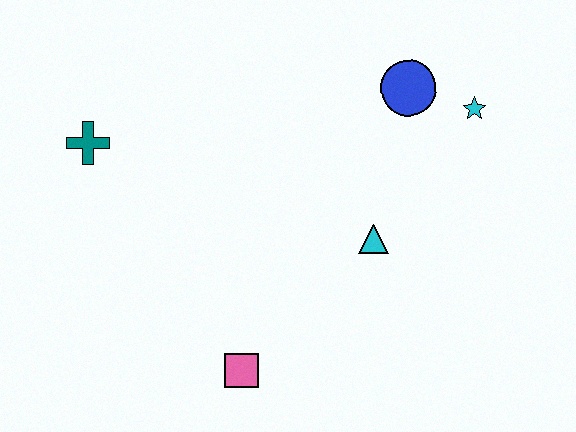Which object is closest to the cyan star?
The blue circle is closest to the cyan star.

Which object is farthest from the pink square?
The cyan star is farthest from the pink square.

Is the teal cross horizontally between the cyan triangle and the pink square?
No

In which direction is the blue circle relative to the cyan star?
The blue circle is to the left of the cyan star.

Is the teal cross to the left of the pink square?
Yes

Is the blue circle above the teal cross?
Yes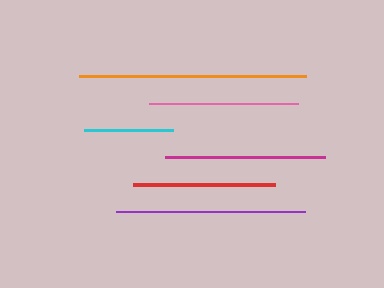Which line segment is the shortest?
The cyan line is the shortest at approximately 89 pixels.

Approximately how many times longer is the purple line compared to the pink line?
The purple line is approximately 1.3 times the length of the pink line.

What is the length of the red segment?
The red segment is approximately 142 pixels long.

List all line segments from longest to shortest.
From longest to shortest: orange, purple, magenta, pink, red, cyan.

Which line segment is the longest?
The orange line is the longest at approximately 227 pixels.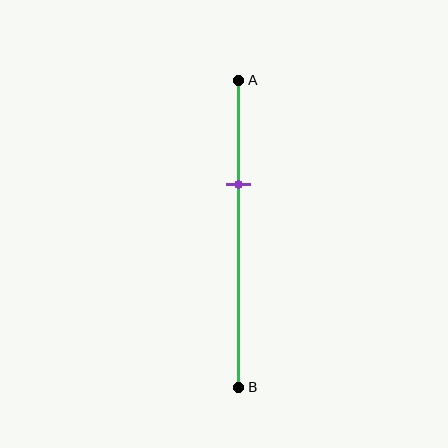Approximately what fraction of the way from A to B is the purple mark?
The purple mark is approximately 35% of the way from A to B.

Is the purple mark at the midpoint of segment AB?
No, the mark is at about 35% from A, not at the 50% midpoint.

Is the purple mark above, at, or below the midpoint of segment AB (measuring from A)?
The purple mark is above the midpoint of segment AB.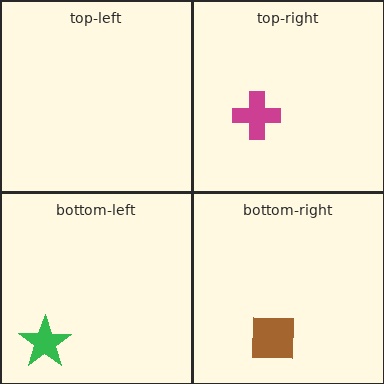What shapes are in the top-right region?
The magenta cross.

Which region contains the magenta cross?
The top-right region.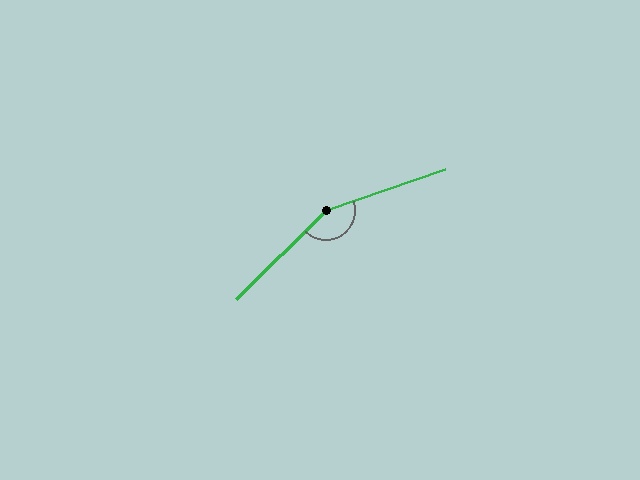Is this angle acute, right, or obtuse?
It is obtuse.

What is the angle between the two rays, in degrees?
Approximately 154 degrees.